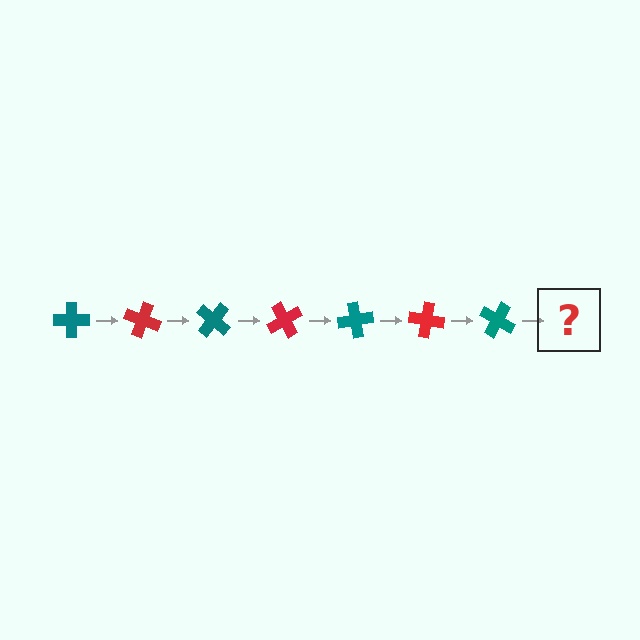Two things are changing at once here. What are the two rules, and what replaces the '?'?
The two rules are that it rotates 20 degrees each step and the color cycles through teal and red. The '?' should be a red cross, rotated 140 degrees from the start.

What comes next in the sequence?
The next element should be a red cross, rotated 140 degrees from the start.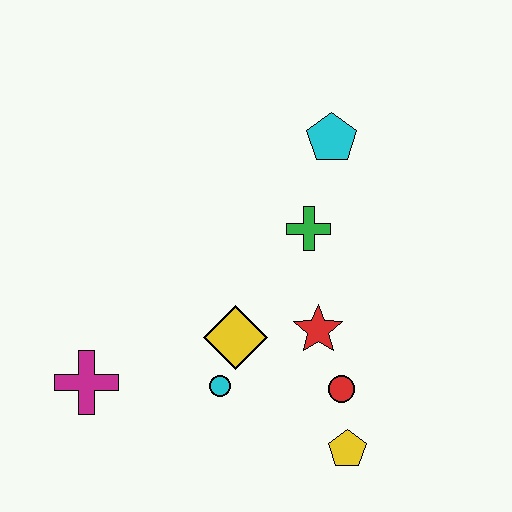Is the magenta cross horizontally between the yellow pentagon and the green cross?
No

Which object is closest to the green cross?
The cyan pentagon is closest to the green cross.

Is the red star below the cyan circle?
No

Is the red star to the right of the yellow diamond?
Yes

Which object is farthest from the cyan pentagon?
The magenta cross is farthest from the cyan pentagon.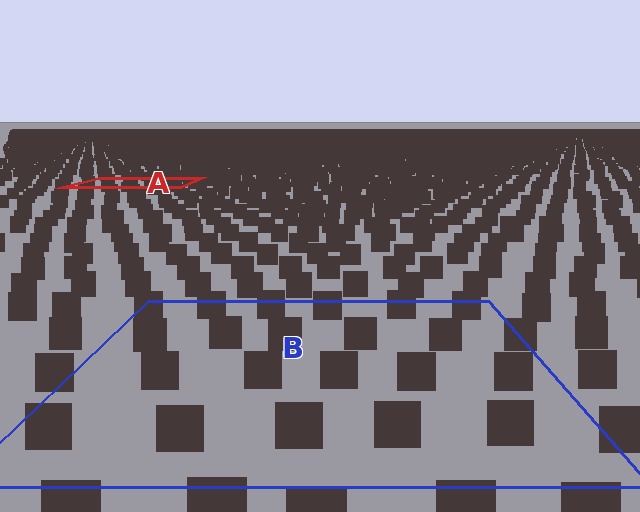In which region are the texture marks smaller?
The texture marks are smaller in region A, because it is farther away.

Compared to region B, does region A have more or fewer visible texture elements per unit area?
Region A has more texture elements per unit area — they are packed more densely because it is farther away.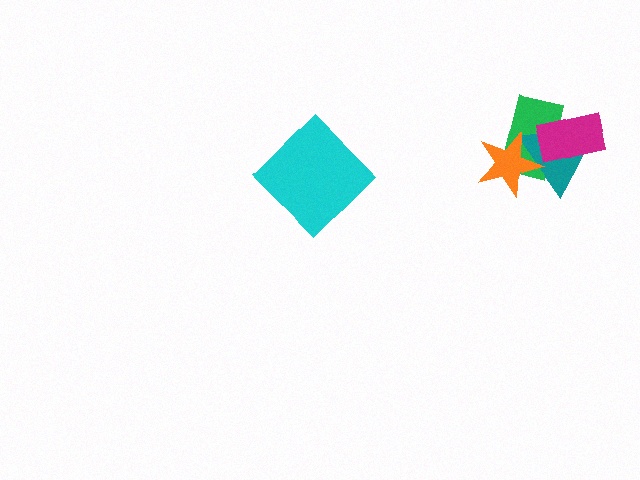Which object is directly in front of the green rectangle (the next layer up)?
The teal triangle is directly in front of the green rectangle.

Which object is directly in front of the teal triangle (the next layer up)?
The orange star is directly in front of the teal triangle.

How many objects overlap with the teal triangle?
3 objects overlap with the teal triangle.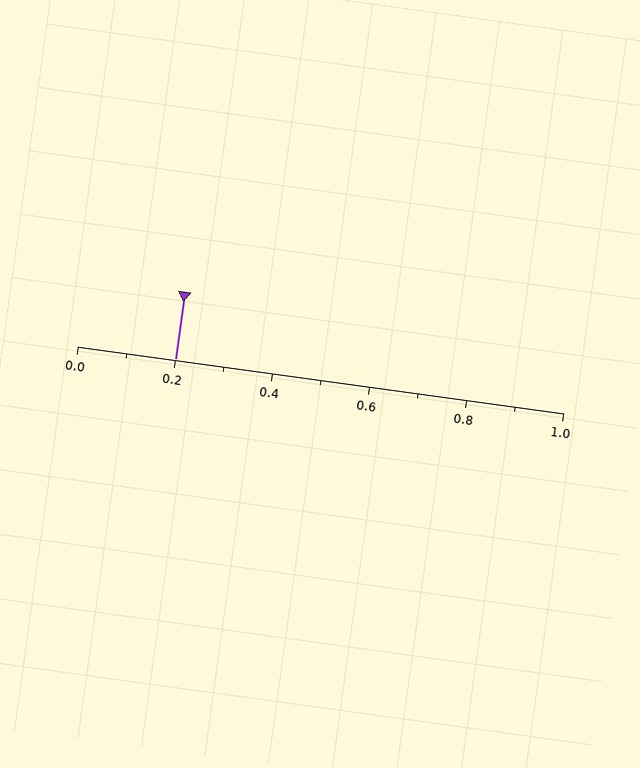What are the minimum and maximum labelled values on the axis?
The axis runs from 0.0 to 1.0.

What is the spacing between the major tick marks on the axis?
The major ticks are spaced 0.2 apart.